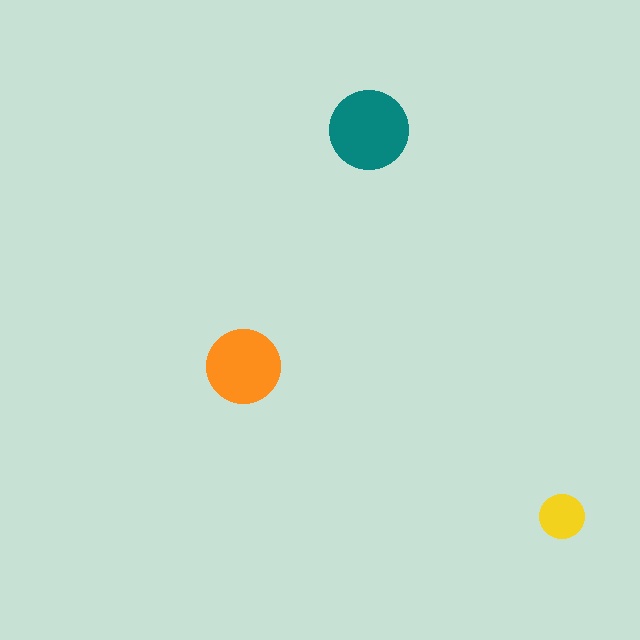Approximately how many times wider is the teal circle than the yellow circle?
About 2 times wider.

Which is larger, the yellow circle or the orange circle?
The orange one.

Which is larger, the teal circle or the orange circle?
The teal one.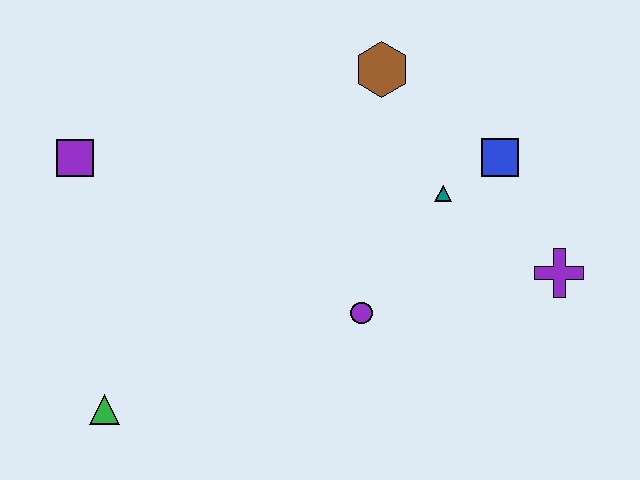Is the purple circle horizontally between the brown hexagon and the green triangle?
Yes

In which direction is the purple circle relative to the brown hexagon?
The purple circle is below the brown hexagon.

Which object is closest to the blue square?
The teal triangle is closest to the blue square.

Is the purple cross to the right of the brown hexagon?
Yes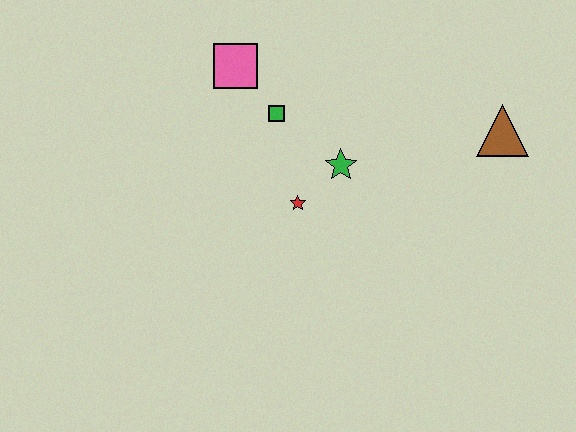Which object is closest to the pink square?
The green square is closest to the pink square.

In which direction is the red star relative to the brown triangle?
The red star is to the left of the brown triangle.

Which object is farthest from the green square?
The brown triangle is farthest from the green square.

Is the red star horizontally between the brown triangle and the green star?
No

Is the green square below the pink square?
Yes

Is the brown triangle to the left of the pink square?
No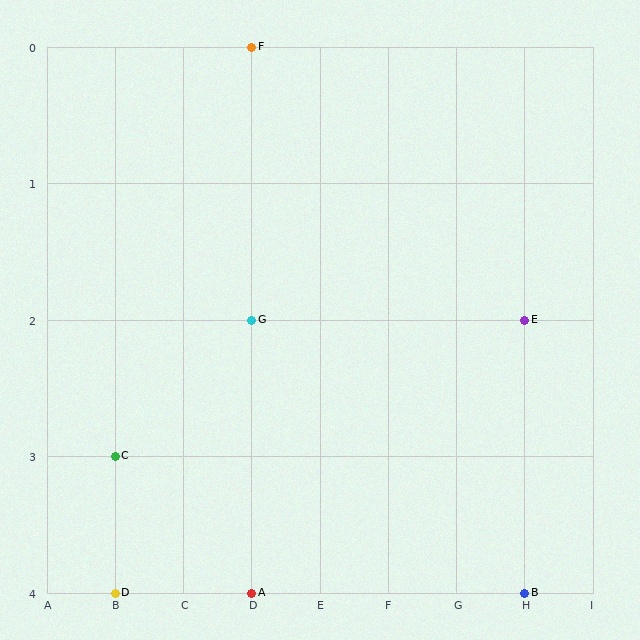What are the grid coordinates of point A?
Point A is at grid coordinates (D, 4).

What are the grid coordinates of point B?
Point B is at grid coordinates (H, 4).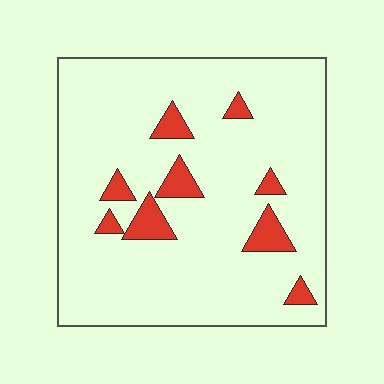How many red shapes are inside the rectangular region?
9.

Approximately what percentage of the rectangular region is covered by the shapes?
Approximately 10%.